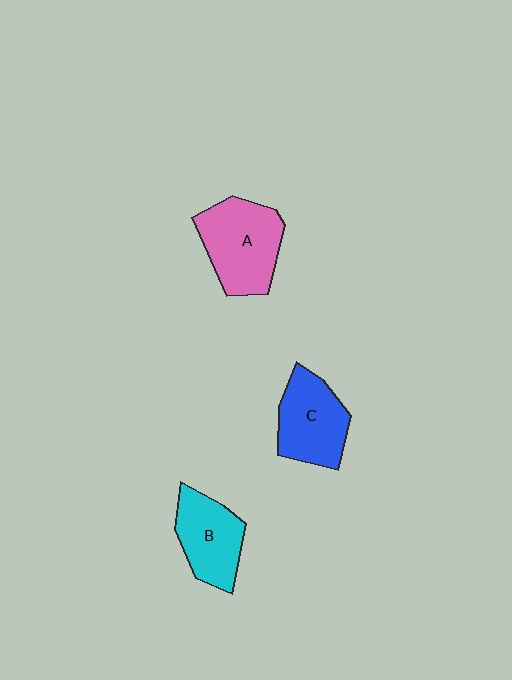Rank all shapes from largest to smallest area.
From largest to smallest: A (pink), C (blue), B (cyan).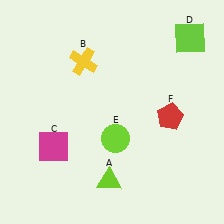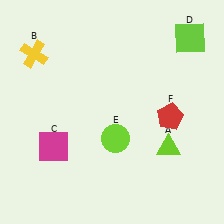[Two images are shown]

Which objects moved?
The objects that moved are: the lime triangle (A), the yellow cross (B).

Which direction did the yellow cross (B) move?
The yellow cross (B) moved left.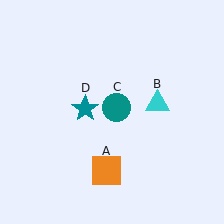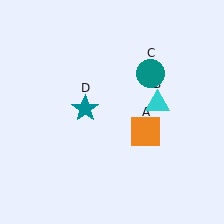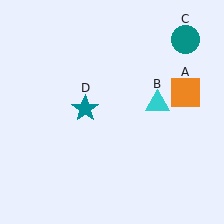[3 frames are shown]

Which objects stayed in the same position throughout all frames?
Cyan triangle (object B) and teal star (object D) remained stationary.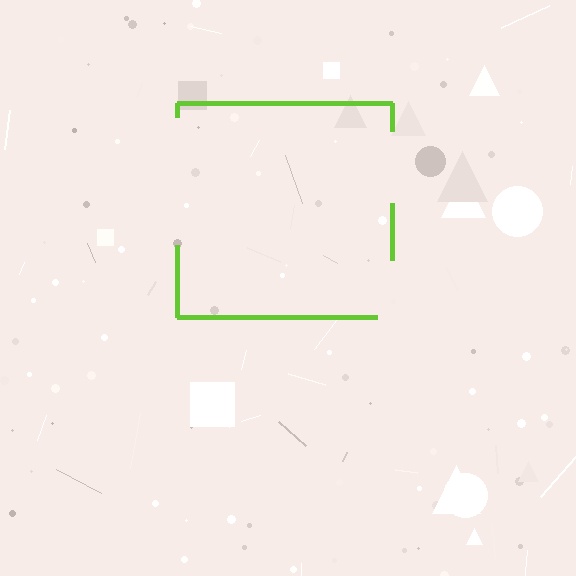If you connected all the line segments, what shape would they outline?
They would outline a square.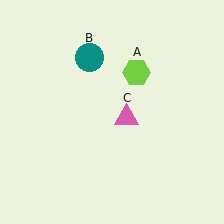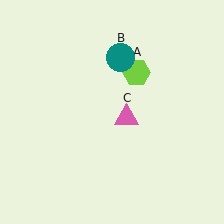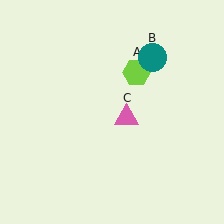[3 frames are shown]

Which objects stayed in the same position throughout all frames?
Lime hexagon (object A) and pink triangle (object C) remained stationary.